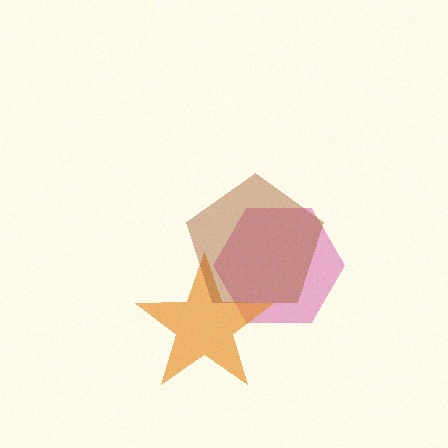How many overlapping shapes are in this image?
There are 3 overlapping shapes in the image.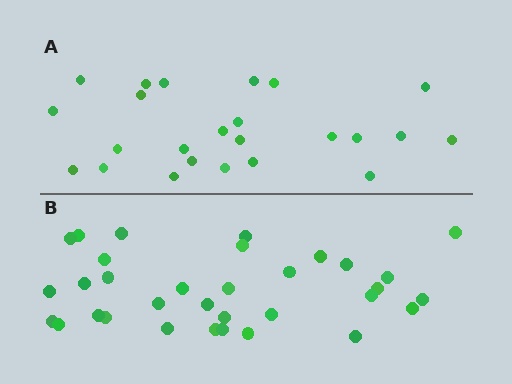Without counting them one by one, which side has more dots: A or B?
Region B (the bottom region) has more dots.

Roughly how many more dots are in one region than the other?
Region B has roughly 8 or so more dots than region A.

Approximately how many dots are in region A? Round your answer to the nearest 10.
About 20 dots. (The exact count is 24, which rounds to 20.)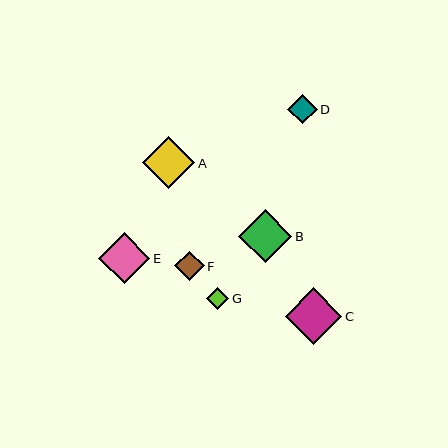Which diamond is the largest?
Diamond C is the largest with a size of approximately 57 pixels.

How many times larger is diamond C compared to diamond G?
Diamond C is approximately 2.6 times the size of diamond G.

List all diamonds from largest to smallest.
From largest to smallest: C, B, A, E, D, F, G.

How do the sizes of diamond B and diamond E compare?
Diamond B and diamond E are approximately the same size.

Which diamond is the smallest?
Diamond G is the smallest with a size of approximately 22 pixels.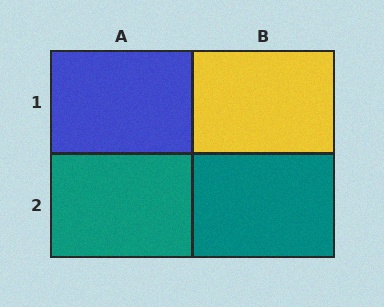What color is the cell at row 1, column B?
Yellow.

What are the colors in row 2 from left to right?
Teal, teal.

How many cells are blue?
1 cell is blue.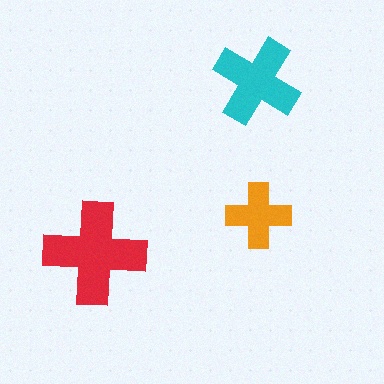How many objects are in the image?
There are 3 objects in the image.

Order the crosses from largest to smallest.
the red one, the cyan one, the orange one.